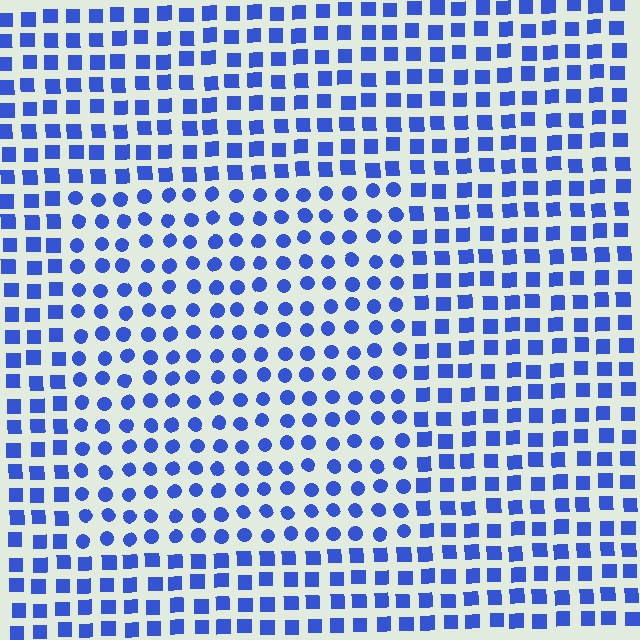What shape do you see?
I see a rectangle.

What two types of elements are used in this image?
The image uses circles inside the rectangle region and squares outside it.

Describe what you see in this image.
The image is filled with small blue elements arranged in a uniform grid. A rectangle-shaped region contains circles, while the surrounding area contains squares. The boundary is defined purely by the change in element shape.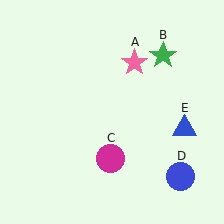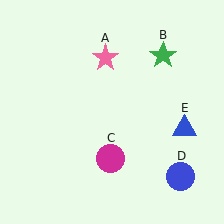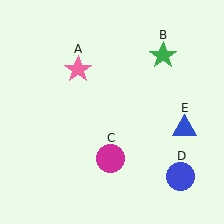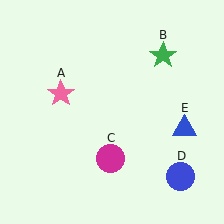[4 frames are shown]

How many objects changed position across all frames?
1 object changed position: pink star (object A).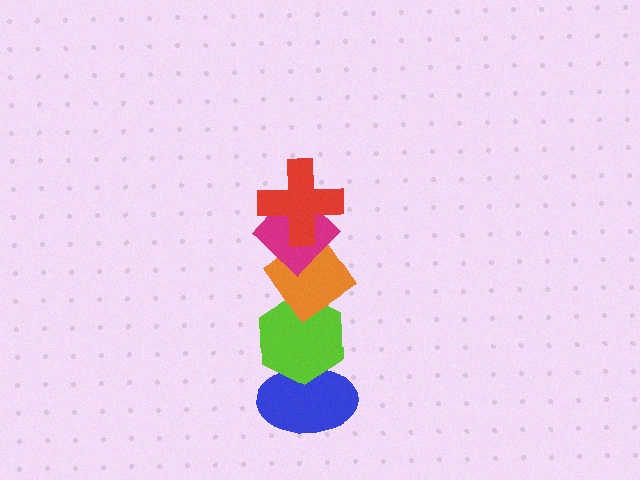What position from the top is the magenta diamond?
The magenta diamond is 2nd from the top.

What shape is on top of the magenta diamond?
The red cross is on top of the magenta diamond.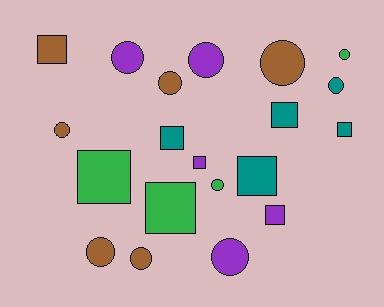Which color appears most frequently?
Brown, with 6 objects.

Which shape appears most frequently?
Circle, with 11 objects.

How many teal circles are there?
There is 1 teal circle.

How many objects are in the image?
There are 20 objects.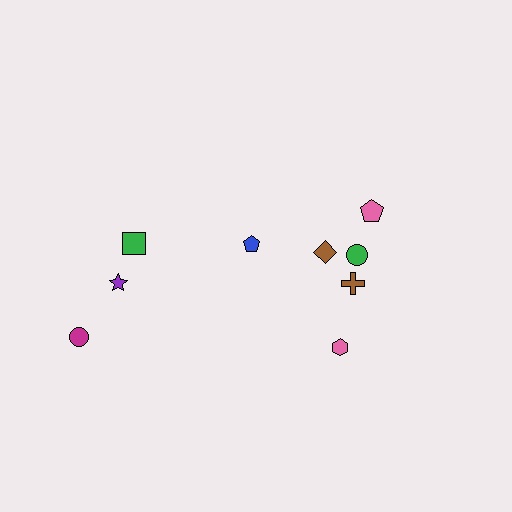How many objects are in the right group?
There are 6 objects.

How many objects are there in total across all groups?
There are 9 objects.